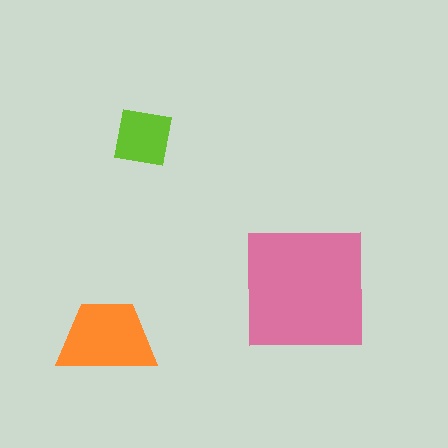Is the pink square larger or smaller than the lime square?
Larger.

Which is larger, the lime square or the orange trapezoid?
The orange trapezoid.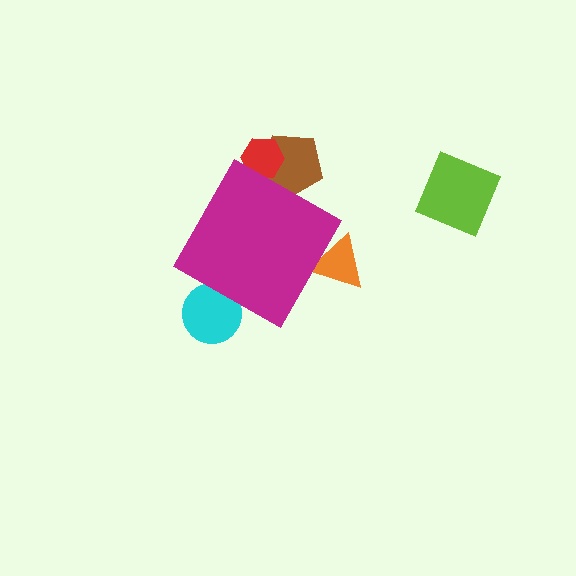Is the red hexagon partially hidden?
Yes, the red hexagon is partially hidden behind the magenta diamond.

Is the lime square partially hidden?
No, the lime square is fully visible.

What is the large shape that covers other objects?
A magenta diamond.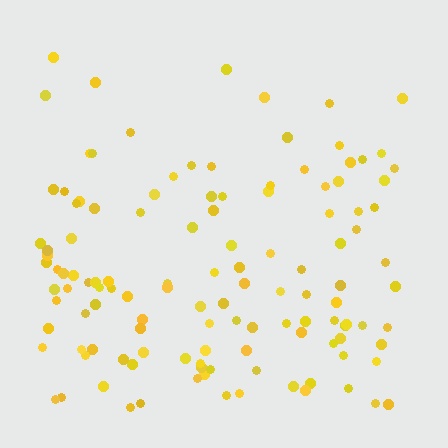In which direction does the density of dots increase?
From top to bottom, with the bottom side densest.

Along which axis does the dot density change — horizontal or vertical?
Vertical.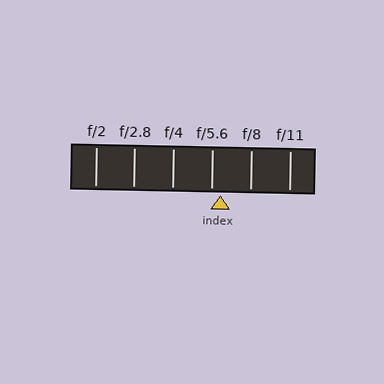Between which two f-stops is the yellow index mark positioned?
The index mark is between f/5.6 and f/8.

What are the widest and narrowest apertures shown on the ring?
The widest aperture shown is f/2 and the narrowest is f/11.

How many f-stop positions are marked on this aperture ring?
There are 6 f-stop positions marked.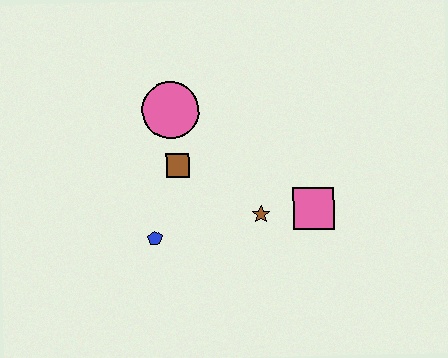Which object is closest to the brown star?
The pink square is closest to the brown star.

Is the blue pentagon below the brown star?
Yes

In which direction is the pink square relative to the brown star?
The pink square is to the right of the brown star.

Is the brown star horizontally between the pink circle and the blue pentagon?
No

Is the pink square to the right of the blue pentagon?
Yes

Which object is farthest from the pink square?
The pink circle is farthest from the pink square.